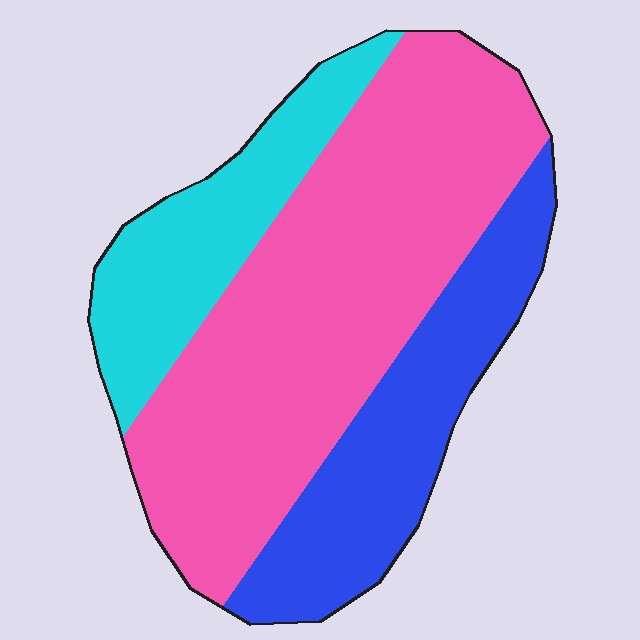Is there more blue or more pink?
Pink.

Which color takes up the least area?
Cyan, at roughly 20%.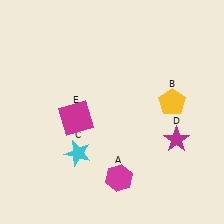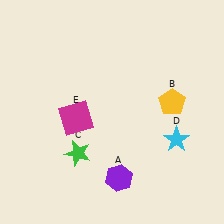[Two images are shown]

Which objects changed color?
A changed from magenta to purple. C changed from cyan to green. D changed from magenta to cyan.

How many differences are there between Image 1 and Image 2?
There are 3 differences between the two images.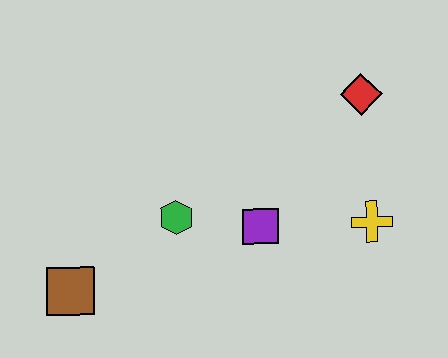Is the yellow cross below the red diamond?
Yes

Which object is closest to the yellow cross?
The purple square is closest to the yellow cross.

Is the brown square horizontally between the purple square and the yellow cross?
No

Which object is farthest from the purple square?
The brown square is farthest from the purple square.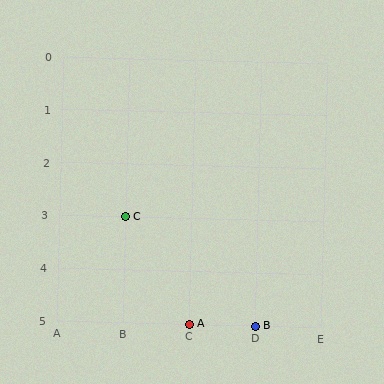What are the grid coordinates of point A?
Point A is at grid coordinates (C, 5).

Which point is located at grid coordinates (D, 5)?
Point B is at (D, 5).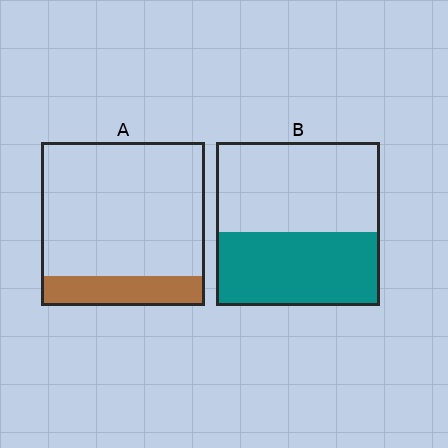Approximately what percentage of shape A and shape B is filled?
A is approximately 20% and B is approximately 45%.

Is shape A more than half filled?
No.